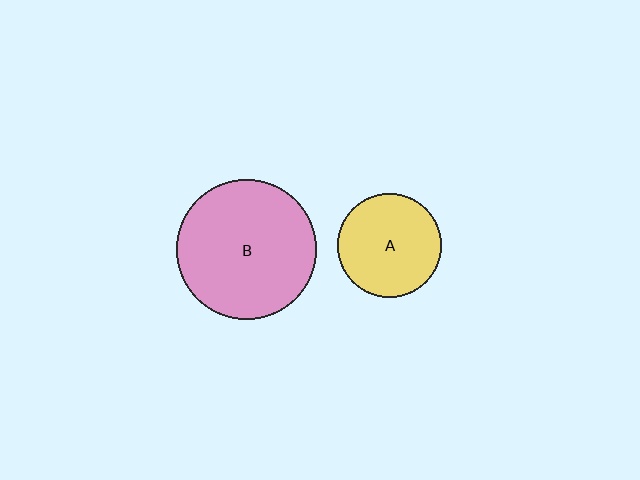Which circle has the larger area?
Circle B (pink).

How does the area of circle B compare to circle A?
Approximately 1.8 times.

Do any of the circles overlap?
No, none of the circles overlap.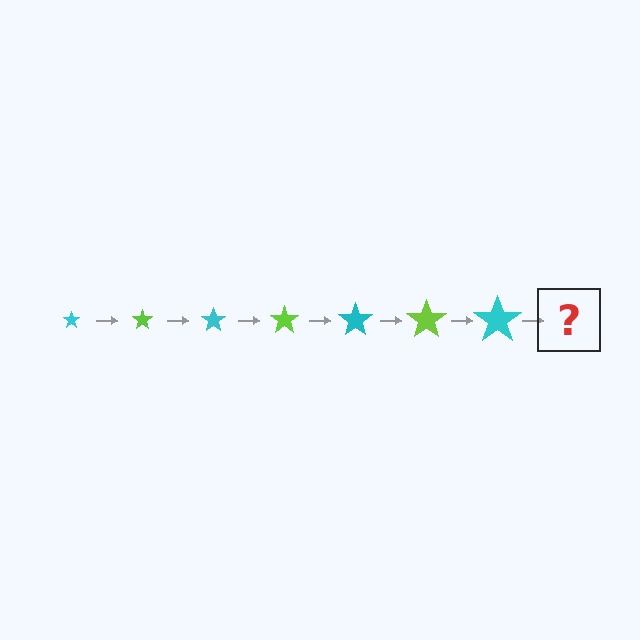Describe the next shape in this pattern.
It should be a lime star, larger than the previous one.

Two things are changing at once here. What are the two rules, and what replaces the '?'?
The two rules are that the star grows larger each step and the color cycles through cyan and lime. The '?' should be a lime star, larger than the previous one.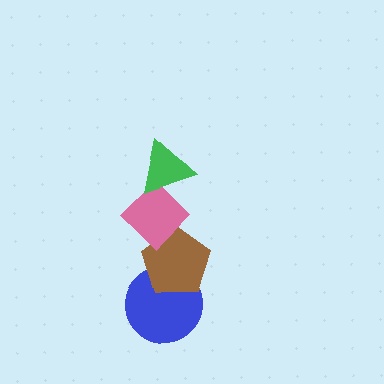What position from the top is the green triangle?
The green triangle is 1st from the top.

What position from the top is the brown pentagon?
The brown pentagon is 3rd from the top.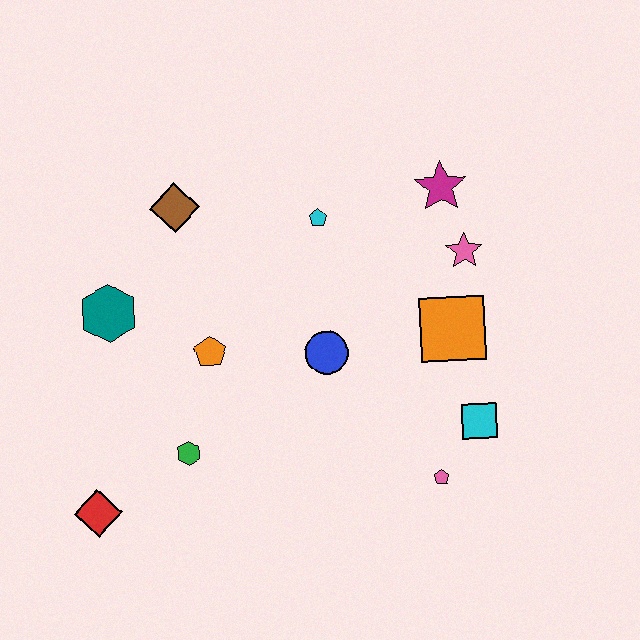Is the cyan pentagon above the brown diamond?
No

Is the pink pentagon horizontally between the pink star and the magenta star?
No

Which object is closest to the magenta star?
The pink star is closest to the magenta star.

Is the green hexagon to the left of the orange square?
Yes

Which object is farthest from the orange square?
The red diamond is farthest from the orange square.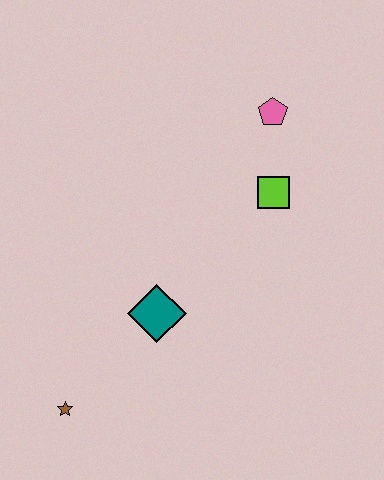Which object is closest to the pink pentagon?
The lime square is closest to the pink pentagon.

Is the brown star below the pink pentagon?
Yes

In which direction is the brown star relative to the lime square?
The brown star is below the lime square.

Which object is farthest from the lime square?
The brown star is farthest from the lime square.